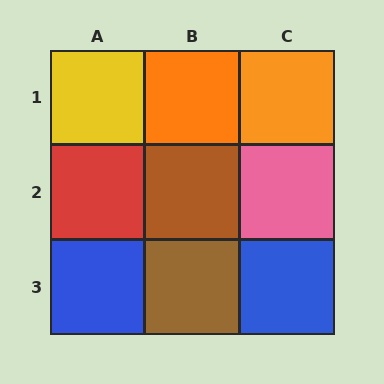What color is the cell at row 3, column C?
Blue.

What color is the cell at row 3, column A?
Blue.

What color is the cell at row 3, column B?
Brown.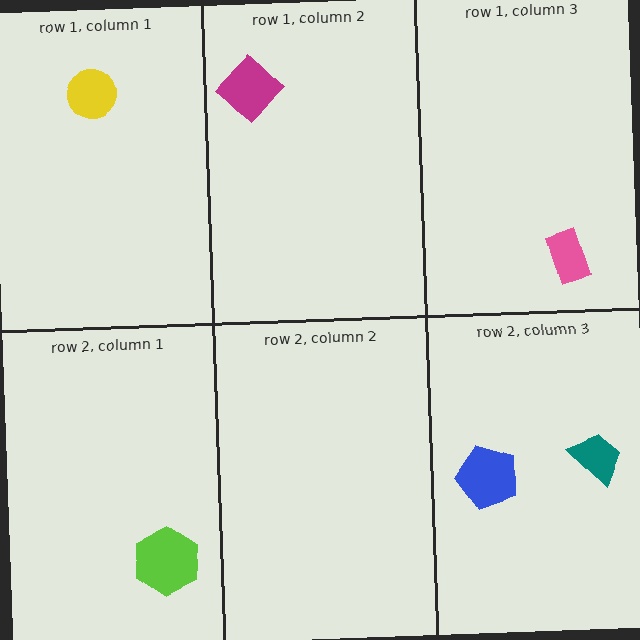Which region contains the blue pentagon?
The row 2, column 3 region.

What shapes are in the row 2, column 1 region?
The lime hexagon.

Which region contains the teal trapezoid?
The row 2, column 3 region.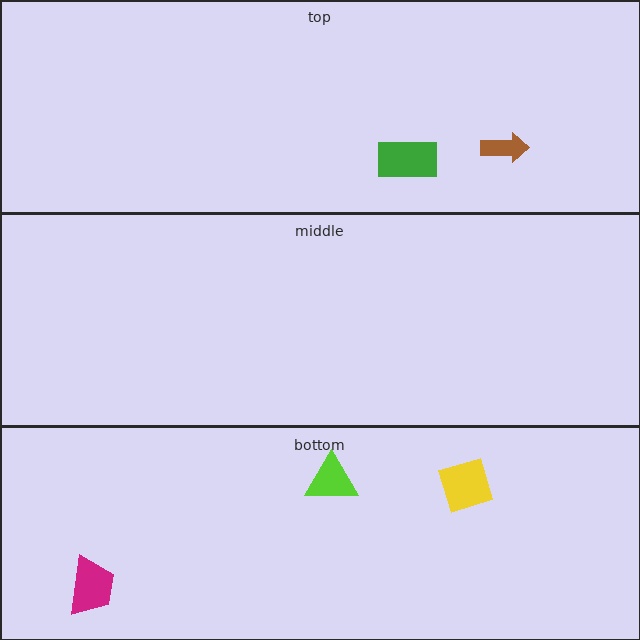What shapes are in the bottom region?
The yellow diamond, the lime triangle, the magenta trapezoid.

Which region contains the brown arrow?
The top region.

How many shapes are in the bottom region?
3.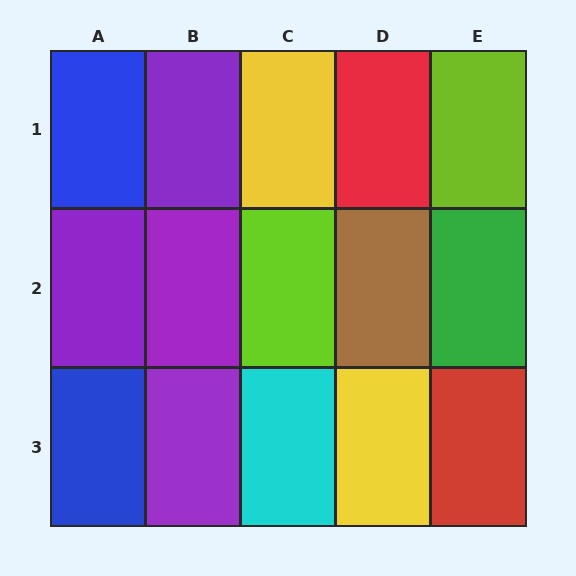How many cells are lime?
2 cells are lime.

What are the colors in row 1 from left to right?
Blue, purple, yellow, red, lime.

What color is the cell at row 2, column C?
Lime.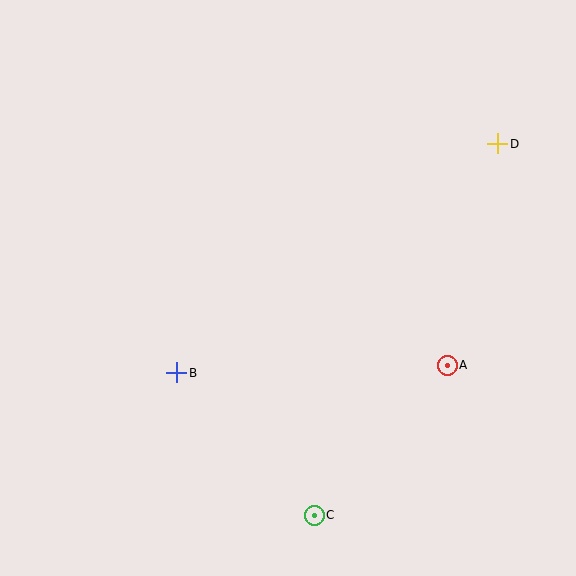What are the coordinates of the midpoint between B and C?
The midpoint between B and C is at (246, 444).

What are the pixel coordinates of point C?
Point C is at (314, 515).